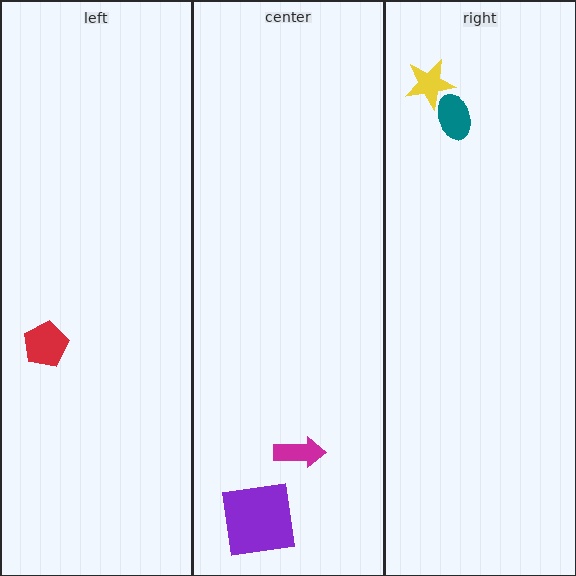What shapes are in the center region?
The purple square, the magenta arrow.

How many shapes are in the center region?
2.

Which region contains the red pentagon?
The left region.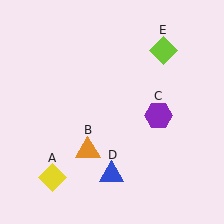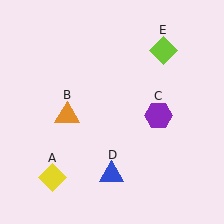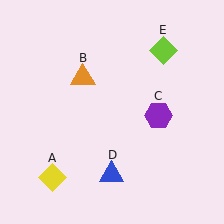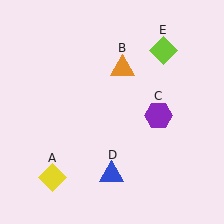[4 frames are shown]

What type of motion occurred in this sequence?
The orange triangle (object B) rotated clockwise around the center of the scene.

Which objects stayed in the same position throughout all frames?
Yellow diamond (object A) and purple hexagon (object C) and blue triangle (object D) and lime diamond (object E) remained stationary.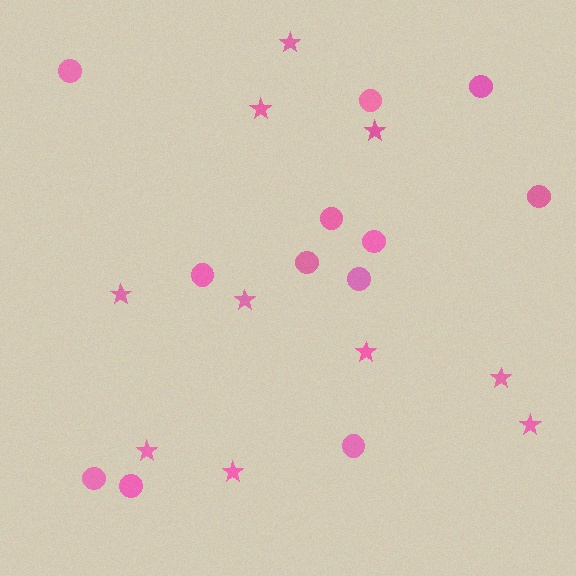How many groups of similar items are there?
There are 2 groups: one group of circles (12) and one group of stars (10).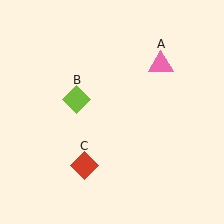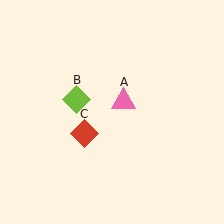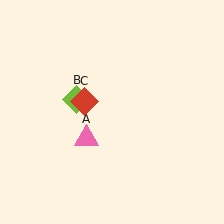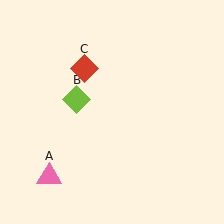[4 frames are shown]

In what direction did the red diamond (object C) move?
The red diamond (object C) moved up.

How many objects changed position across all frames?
2 objects changed position: pink triangle (object A), red diamond (object C).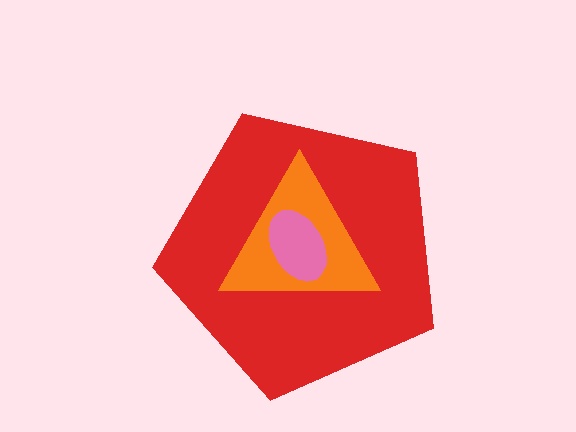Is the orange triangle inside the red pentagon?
Yes.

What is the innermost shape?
The pink ellipse.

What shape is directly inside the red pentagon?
The orange triangle.